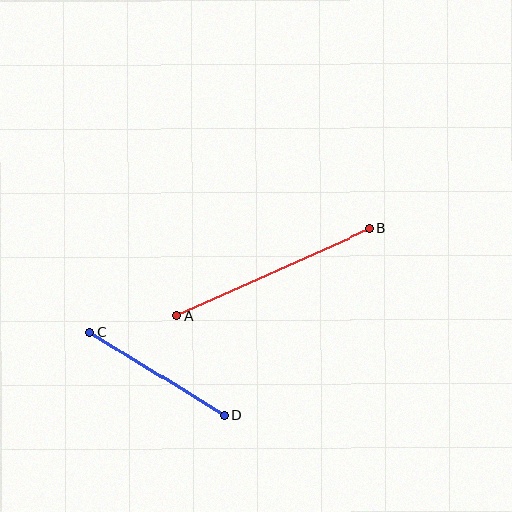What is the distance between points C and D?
The distance is approximately 158 pixels.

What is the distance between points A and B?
The distance is approximately 211 pixels.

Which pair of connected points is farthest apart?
Points A and B are farthest apart.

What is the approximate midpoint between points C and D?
The midpoint is at approximately (157, 374) pixels.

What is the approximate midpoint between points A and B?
The midpoint is at approximately (273, 272) pixels.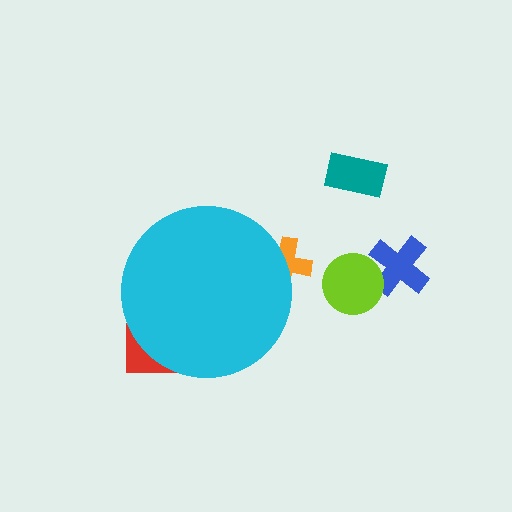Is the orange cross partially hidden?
Yes, the orange cross is partially hidden behind the cyan circle.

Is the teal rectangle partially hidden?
No, the teal rectangle is fully visible.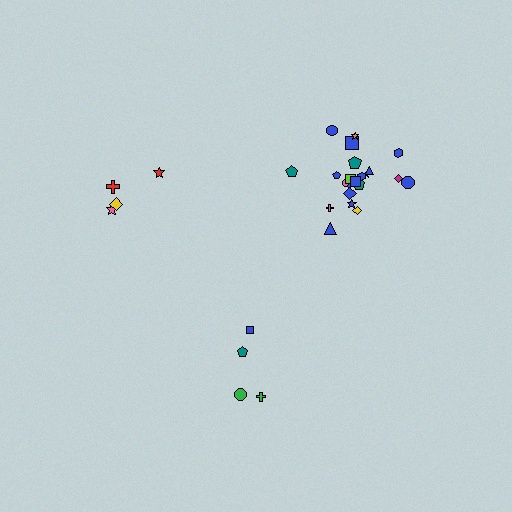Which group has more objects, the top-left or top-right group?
The top-right group.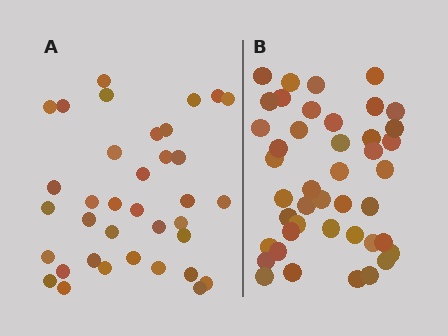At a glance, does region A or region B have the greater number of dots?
Region B (the right region) has more dots.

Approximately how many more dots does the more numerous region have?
Region B has roughly 8 or so more dots than region A.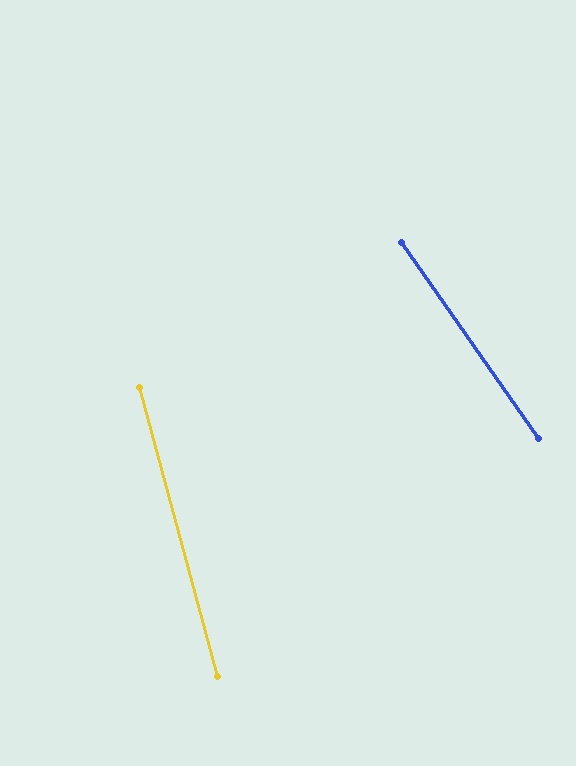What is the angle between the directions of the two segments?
Approximately 20 degrees.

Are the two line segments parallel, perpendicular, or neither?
Neither parallel nor perpendicular — they differ by about 20°.